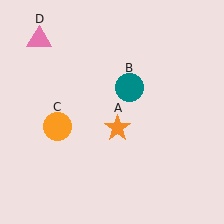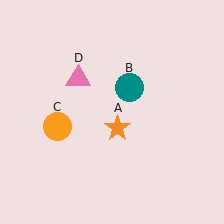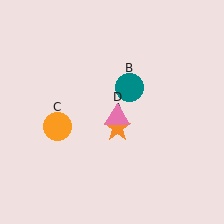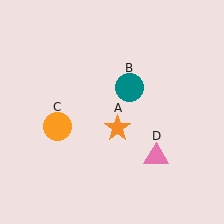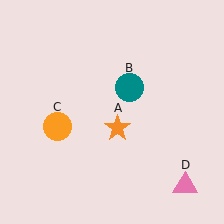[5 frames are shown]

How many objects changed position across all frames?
1 object changed position: pink triangle (object D).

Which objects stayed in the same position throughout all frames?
Orange star (object A) and teal circle (object B) and orange circle (object C) remained stationary.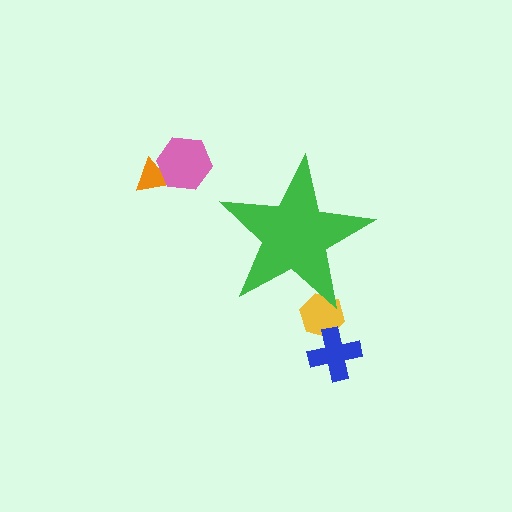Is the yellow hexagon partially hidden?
Yes, the yellow hexagon is partially hidden behind the green star.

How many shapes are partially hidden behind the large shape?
1 shape is partially hidden.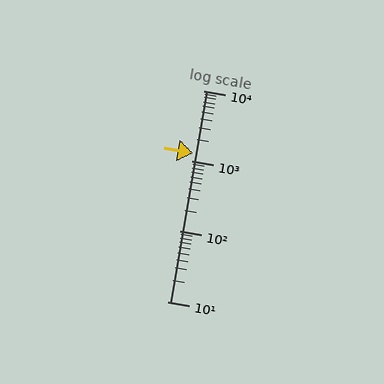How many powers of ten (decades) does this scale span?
The scale spans 3 decades, from 10 to 10000.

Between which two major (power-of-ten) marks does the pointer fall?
The pointer is between 1000 and 10000.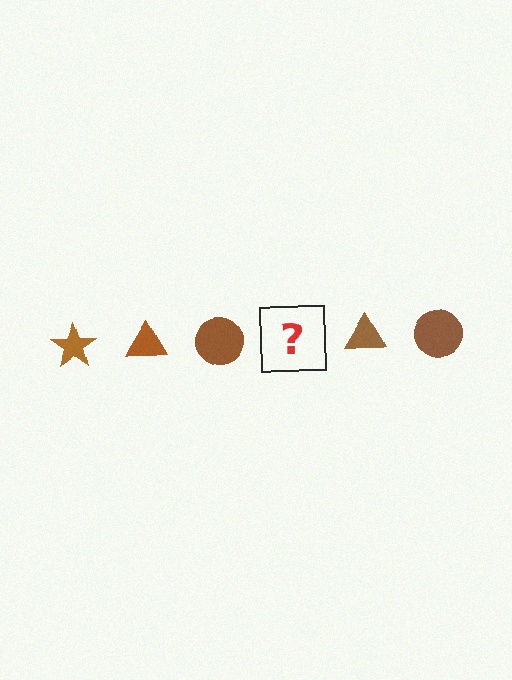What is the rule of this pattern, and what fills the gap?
The rule is that the pattern cycles through star, triangle, circle shapes in brown. The gap should be filled with a brown star.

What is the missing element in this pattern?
The missing element is a brown star.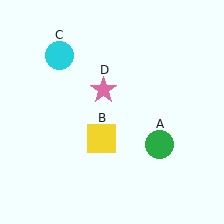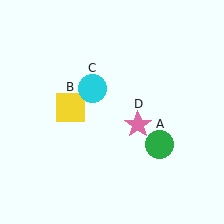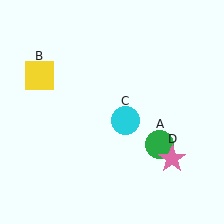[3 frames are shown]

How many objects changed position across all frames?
3 objects changed position: yellow square (object B), cyan circle (object C), pink star (object D).